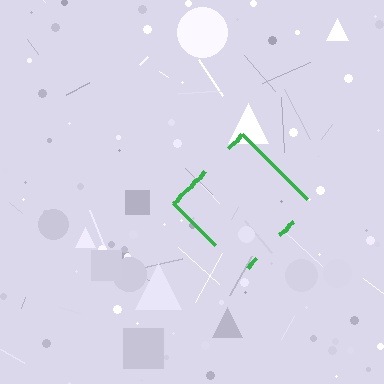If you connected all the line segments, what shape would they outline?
They would outline a diamond.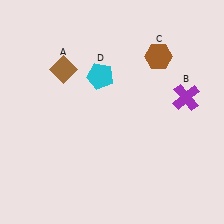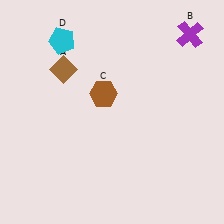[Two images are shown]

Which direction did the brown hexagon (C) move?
The brown hexagon (C) moved left.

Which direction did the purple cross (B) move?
The purple cross (B) moved up.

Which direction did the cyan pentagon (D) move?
The cyan pentagon (D) moved left.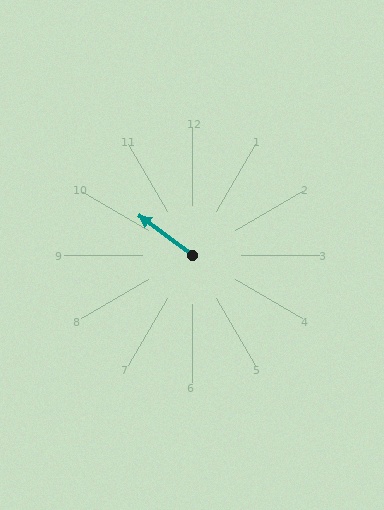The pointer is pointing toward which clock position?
Roughly 10 o'clock.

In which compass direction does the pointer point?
Northwest.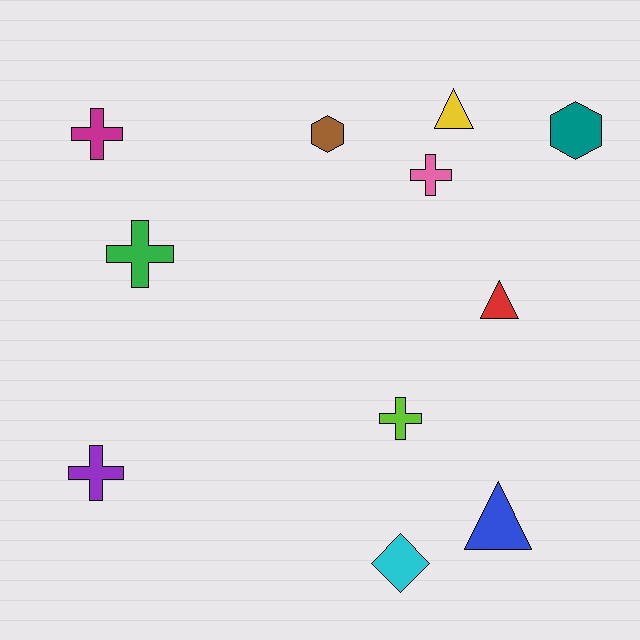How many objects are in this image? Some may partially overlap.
There are 11 objects.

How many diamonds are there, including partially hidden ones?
There is 1 diamond.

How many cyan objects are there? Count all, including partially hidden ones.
There is 1 cyan object.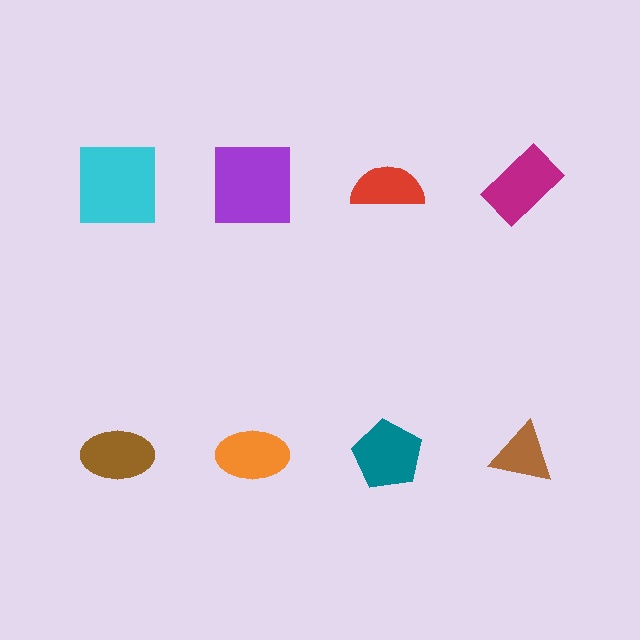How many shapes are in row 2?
4 shapes.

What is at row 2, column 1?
A brown ellipse.